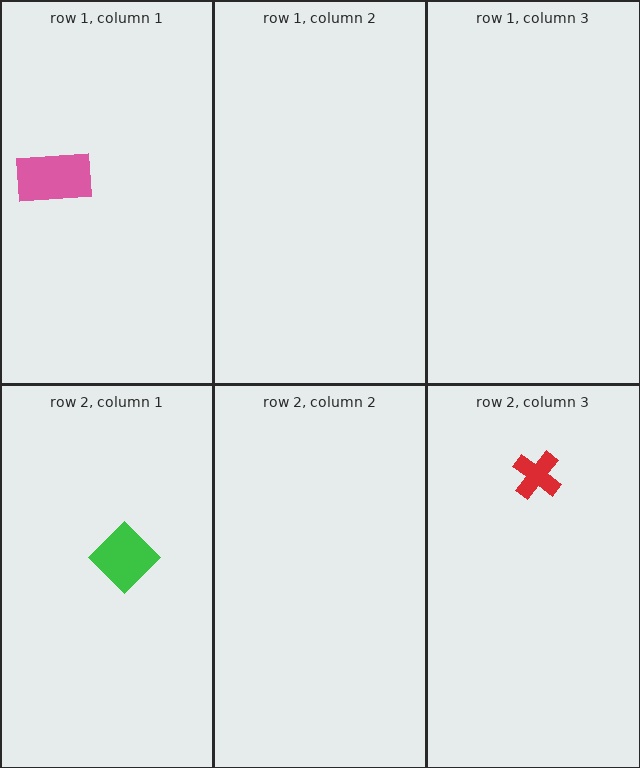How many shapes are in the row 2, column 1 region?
1.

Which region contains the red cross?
The row 2, column 3 region.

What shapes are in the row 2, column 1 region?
The green diamond.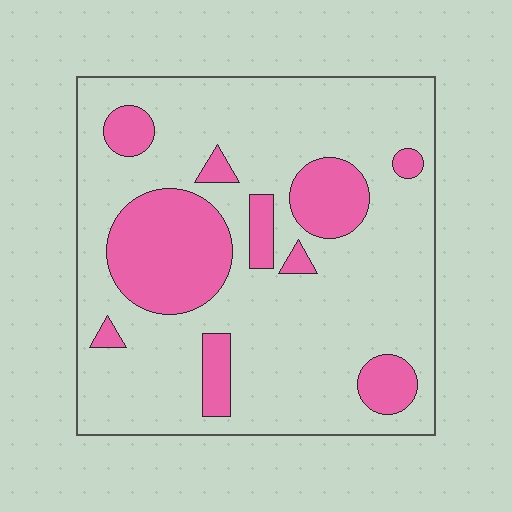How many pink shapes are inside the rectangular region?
10.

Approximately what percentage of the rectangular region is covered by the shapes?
Approximately 25%.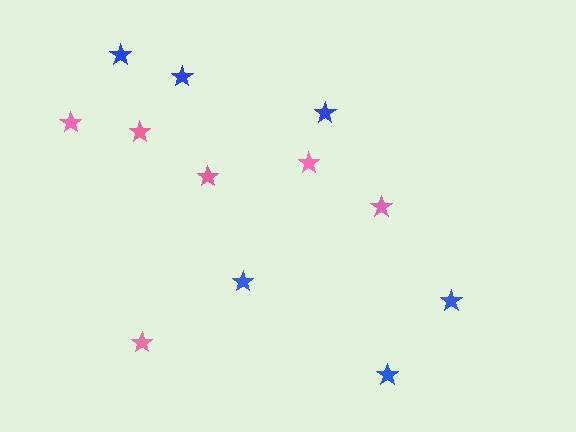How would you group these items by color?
There are 2 groups: one group of blue stars (6) and one group of pink stars (6).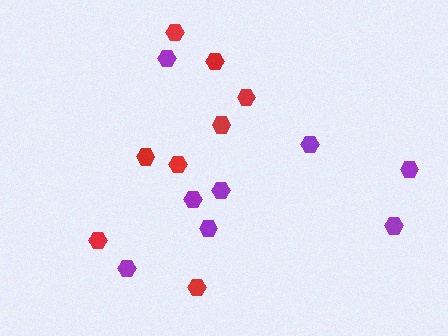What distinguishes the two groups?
There are 2 groups: one group of red hexagons (8) and one group of purple hexagons (8).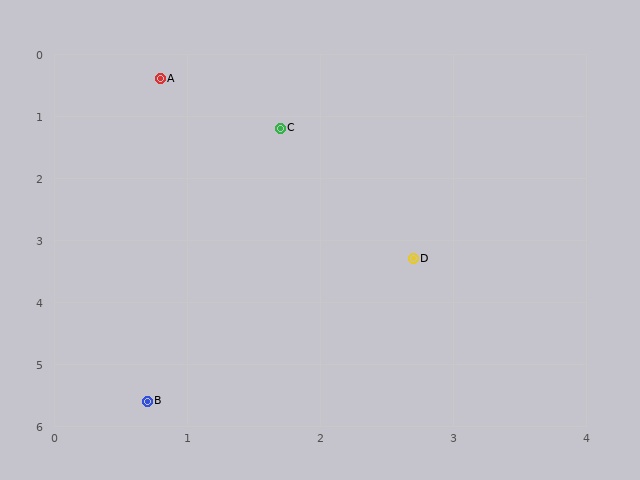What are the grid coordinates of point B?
Point B is at approximately (0.7, 5.6).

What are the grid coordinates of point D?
Point D is at approximately (2.7, 3.3).